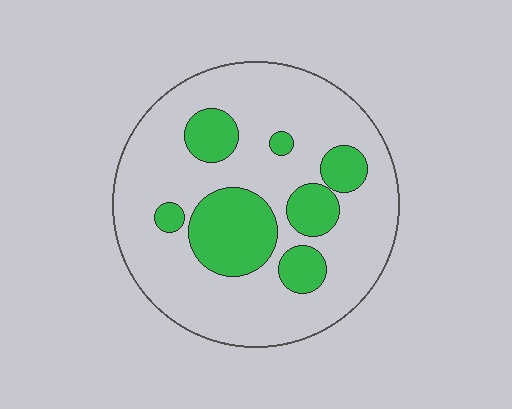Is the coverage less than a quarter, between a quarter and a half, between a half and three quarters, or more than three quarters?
Less than a quarter.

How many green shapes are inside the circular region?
7.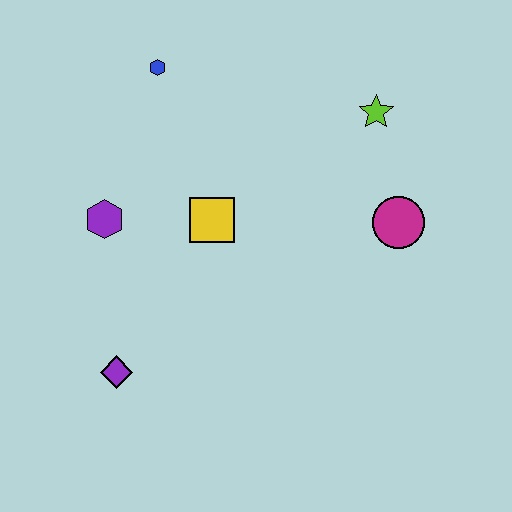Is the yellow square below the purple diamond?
No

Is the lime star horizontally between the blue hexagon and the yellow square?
No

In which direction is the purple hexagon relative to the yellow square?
The purple hexagon is to the left of the yellow square.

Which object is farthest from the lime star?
The purple diamond is farthest from the lime star.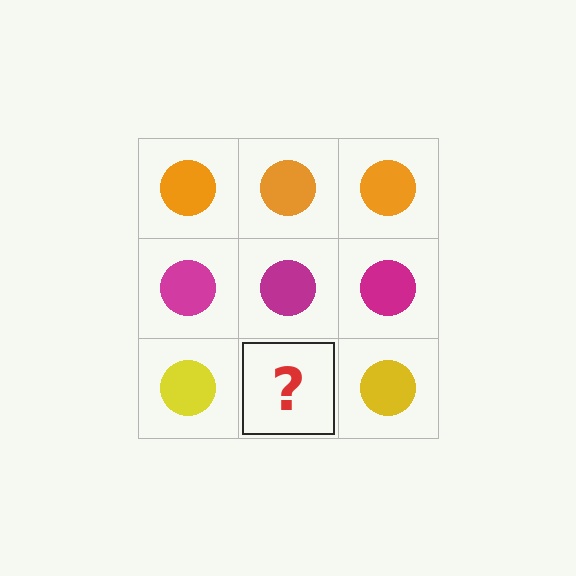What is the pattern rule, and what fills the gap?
The rule is that each row has a consistent color. The gap should be filled with a yellow circle.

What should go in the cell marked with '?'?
The missing cell should contain a yellow circle.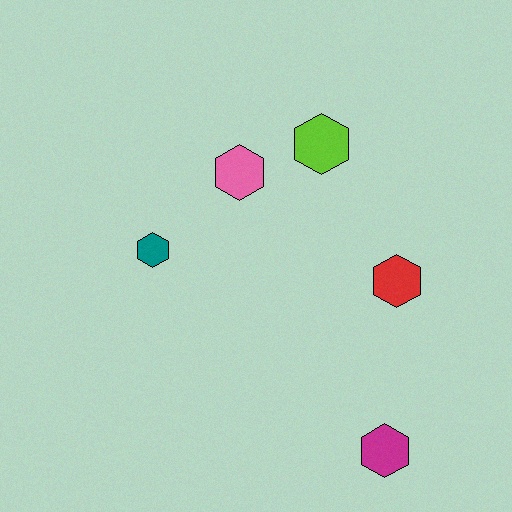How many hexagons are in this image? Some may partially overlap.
There are 5 hexagons.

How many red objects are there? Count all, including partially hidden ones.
There is 1 red object.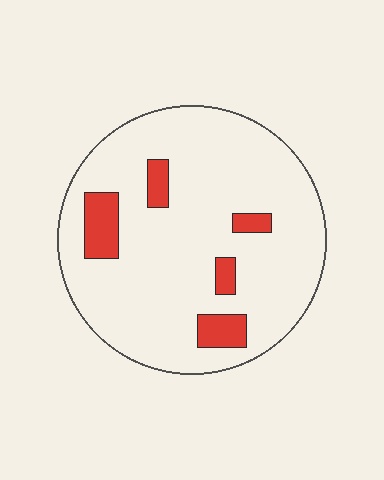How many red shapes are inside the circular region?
5.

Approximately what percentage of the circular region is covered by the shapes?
Approximately 10%.